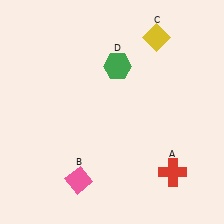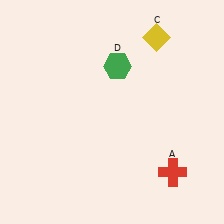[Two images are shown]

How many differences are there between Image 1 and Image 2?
There is 1 difference between the two images.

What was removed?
The pink diamond (B) was removed in Image 2.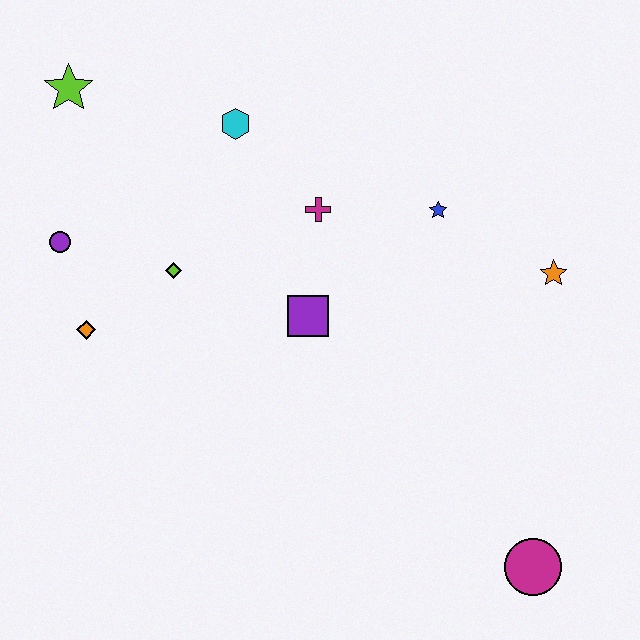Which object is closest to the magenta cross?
The purple square is closest to the magenta cross.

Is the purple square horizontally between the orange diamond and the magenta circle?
Yes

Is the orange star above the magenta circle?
Yes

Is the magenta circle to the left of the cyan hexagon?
No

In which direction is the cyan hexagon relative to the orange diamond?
The cyan hexagon is above the orange diamond.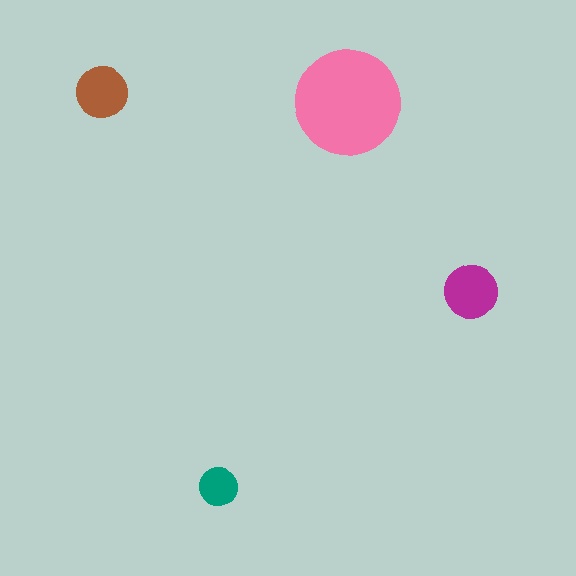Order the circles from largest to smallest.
the pink one, the magenta one, the brown one, the teal one.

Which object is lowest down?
The teal circle is bottommost.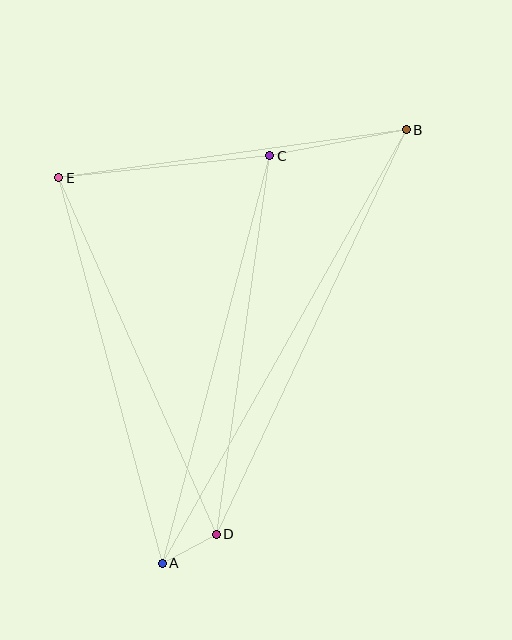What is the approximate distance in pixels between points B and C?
The distance between B and C is approximately 139 pixels.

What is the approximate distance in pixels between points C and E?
The distance between C and E is approximately 212 pixels.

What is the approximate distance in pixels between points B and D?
The distance between B and D is approximately 447 pixels.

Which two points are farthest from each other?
Points A and B are farthest from each other.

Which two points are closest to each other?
Points A and D are closest to each other.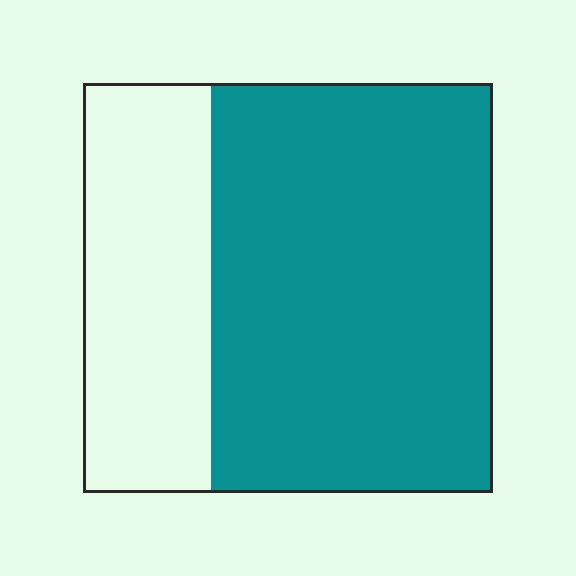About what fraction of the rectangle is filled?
About two thirds (2/3).